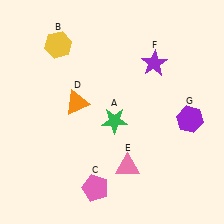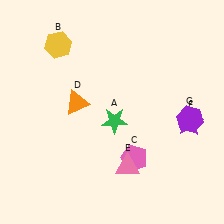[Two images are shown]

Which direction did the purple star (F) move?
The purple star (F) moved down.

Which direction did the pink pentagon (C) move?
The pink pentagon (C) moved right.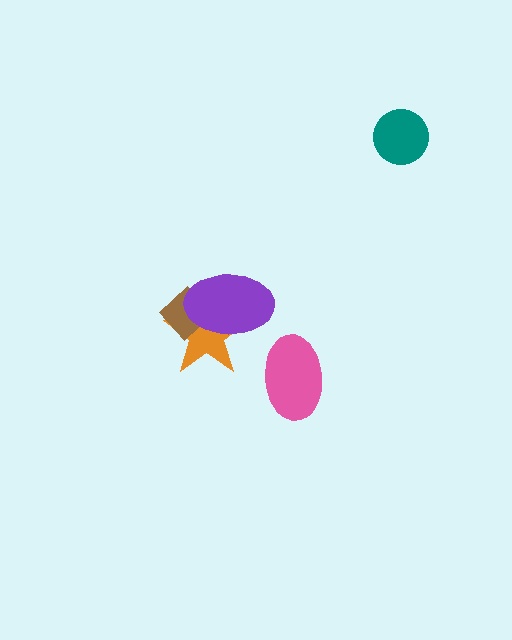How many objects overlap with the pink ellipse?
0 objects overlap with the pink ellipse.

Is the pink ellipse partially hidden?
No, no other shape covers it.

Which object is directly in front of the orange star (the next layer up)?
The brown diamond is directly in front of the orange star.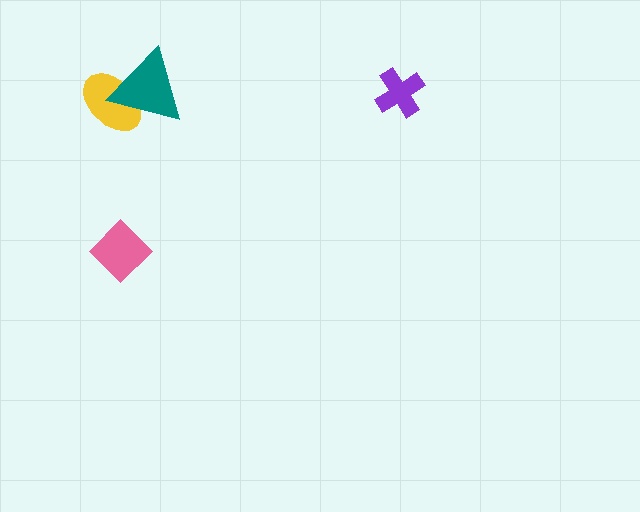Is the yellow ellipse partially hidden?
Yes, it is partially covered by another shape.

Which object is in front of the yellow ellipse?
The teal triangle is in front of the yellow ellipse.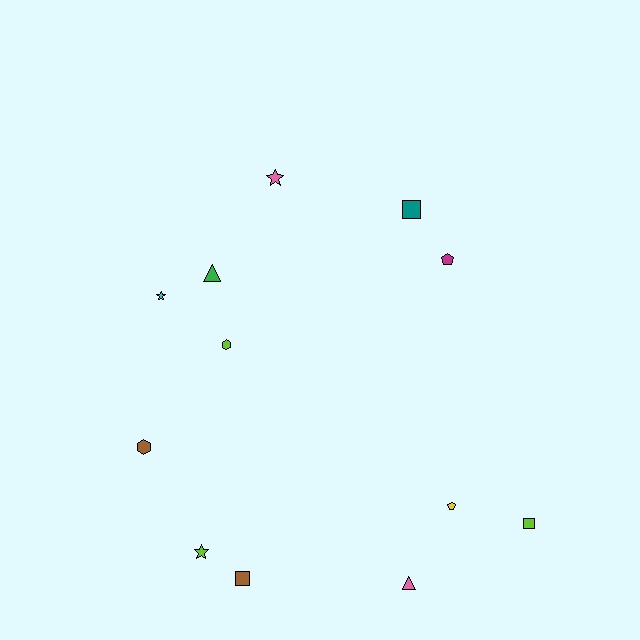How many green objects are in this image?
There is 1 green object.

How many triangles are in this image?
There are 2 triangles.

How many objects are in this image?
There are 12 objects.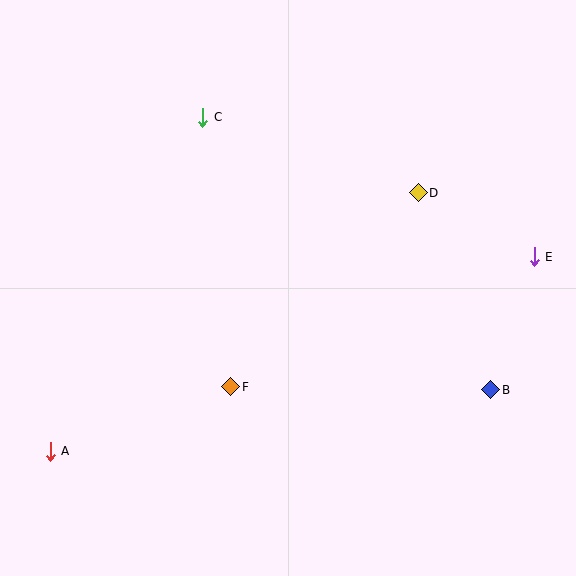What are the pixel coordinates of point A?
Point A is at (50, 451).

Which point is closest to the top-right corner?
Point D is closest to the top-right corner.